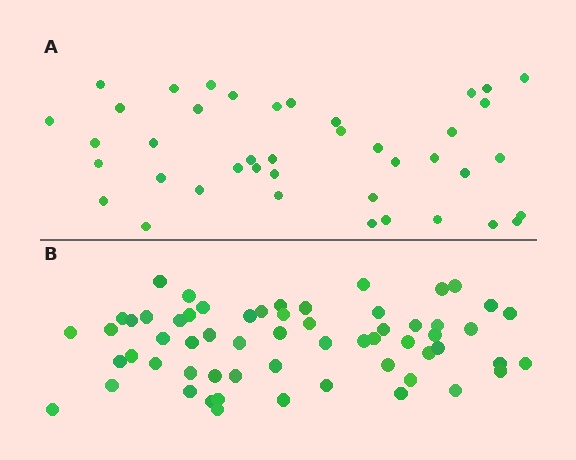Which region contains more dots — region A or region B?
Region B (the bottom region) has more dots.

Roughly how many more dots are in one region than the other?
Region B has approximately 20 more dots than region A.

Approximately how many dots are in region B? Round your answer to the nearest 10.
About 60 dots.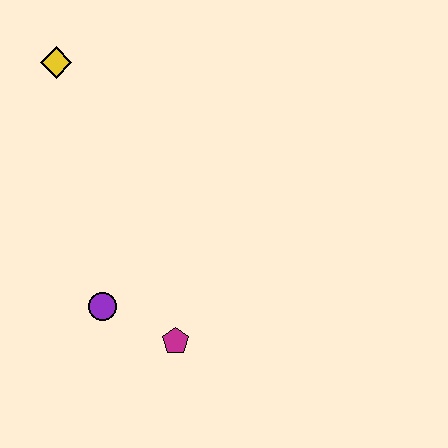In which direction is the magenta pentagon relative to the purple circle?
The magenta pentagon is to the right of the purple circle.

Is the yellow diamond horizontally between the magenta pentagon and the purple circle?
No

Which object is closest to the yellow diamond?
The purple circle is closest to the yellow diamond.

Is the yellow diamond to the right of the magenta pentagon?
No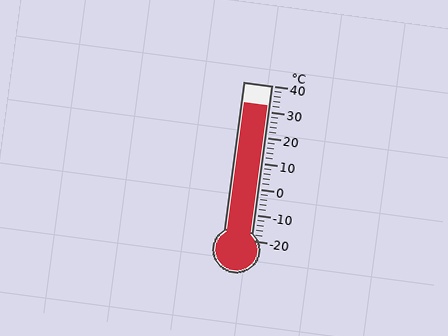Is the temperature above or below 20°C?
The temperature is above 20°C.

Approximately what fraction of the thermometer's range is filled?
The thermometer is filled to approximately 85% of its range.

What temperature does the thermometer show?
The thermometer shows approximately 32°C.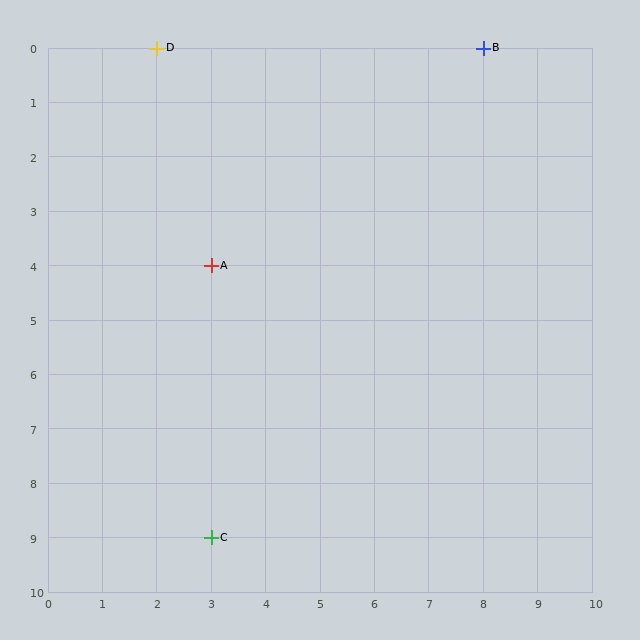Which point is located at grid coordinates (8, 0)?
Point B is at (8, 0).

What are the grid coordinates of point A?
Point A is at grid coordinates (3, 4).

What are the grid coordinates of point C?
Point C is at grid coordinates (3, 9).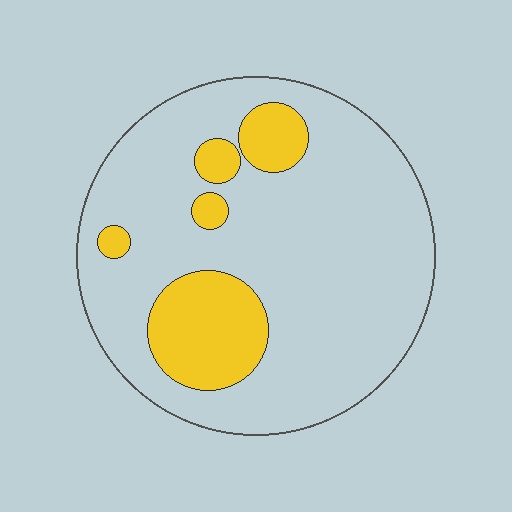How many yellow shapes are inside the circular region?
5.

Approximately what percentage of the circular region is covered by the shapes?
Approximately 20%.